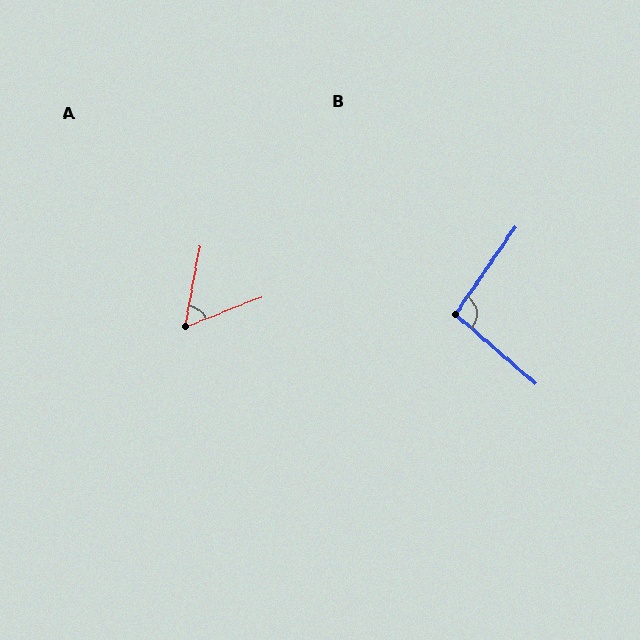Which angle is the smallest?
A, at approximately 58 degrees.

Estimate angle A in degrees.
Approximately 58 degrees.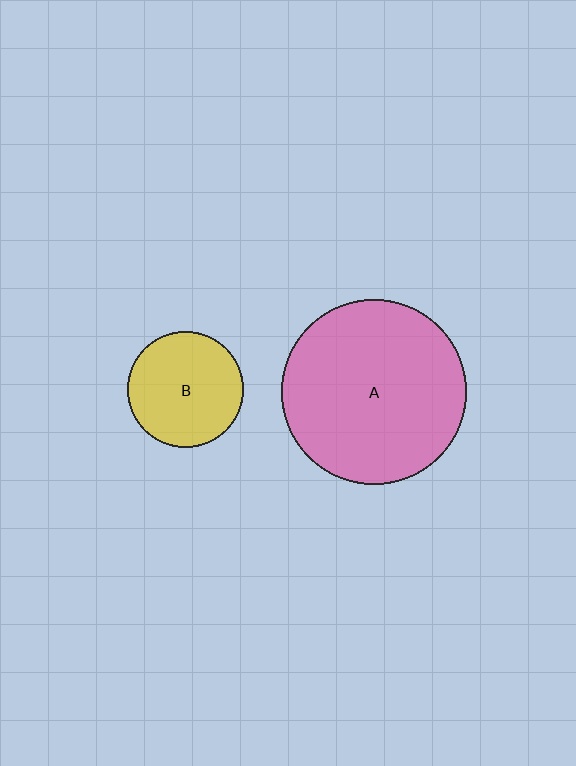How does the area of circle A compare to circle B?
Approximately 2.5 times.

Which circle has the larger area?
Circle A (pink).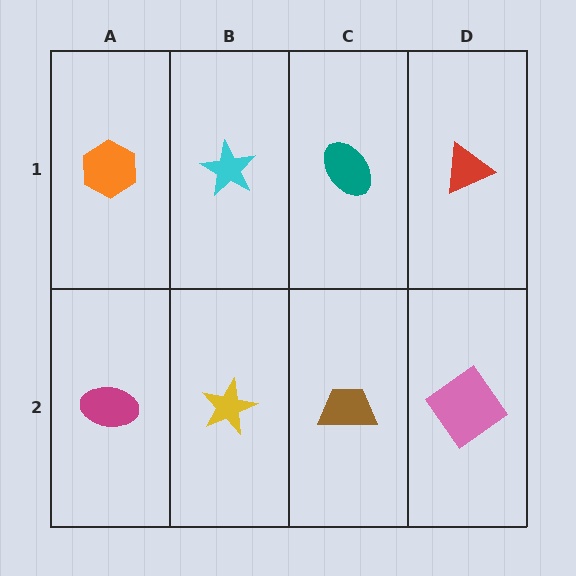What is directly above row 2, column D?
A red triangle.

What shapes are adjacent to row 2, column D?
A red triangle (row 1, column D), a brown trapezoid (row 2, column C).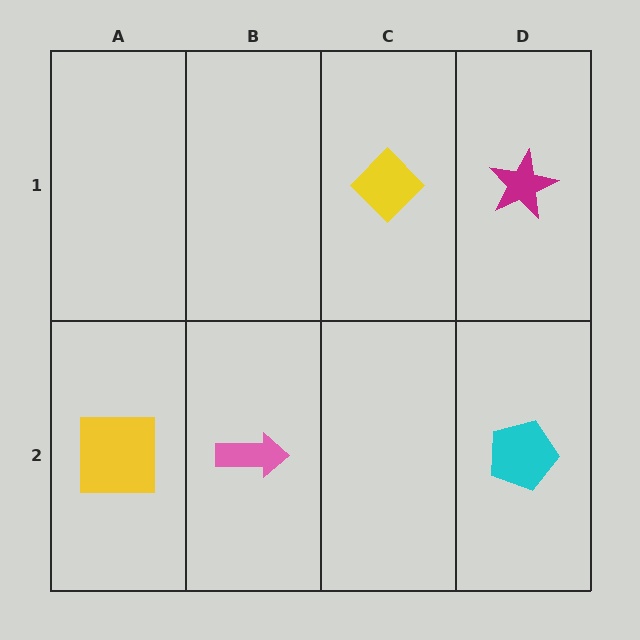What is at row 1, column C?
A yellow diamond.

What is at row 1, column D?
A magenta star.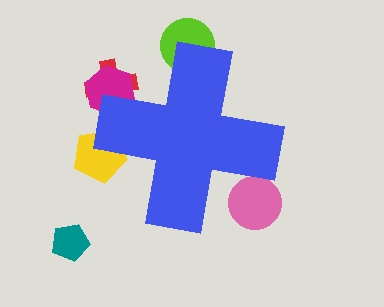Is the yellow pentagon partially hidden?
Yes, the yellow pentagon is partially hidden behind the blue cross.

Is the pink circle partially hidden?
Yes, the pink circle is partially hidden behind the blue cross.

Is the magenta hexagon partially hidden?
Yes, the magenta hexagon is partially hidden behind the blue cross.